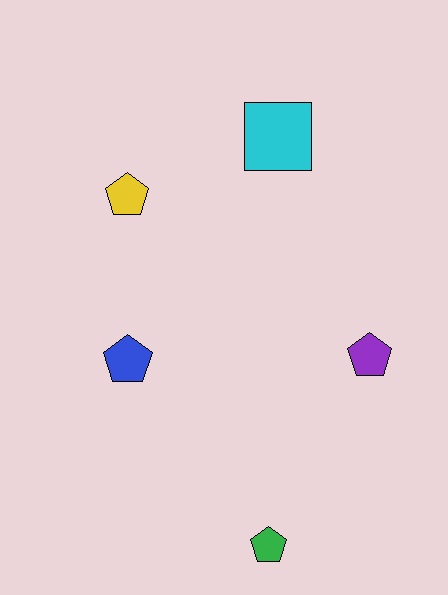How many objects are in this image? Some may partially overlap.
There are 5 objects.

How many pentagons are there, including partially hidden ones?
There are 4 pentagons.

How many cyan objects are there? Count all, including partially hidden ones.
There is 1 cyan object.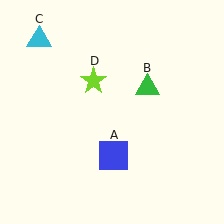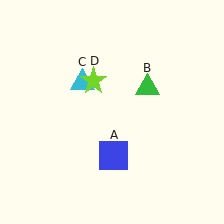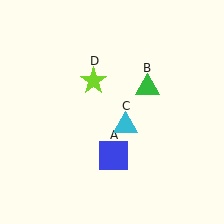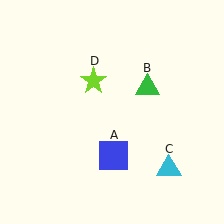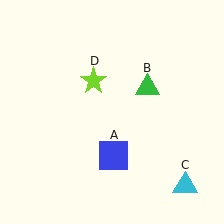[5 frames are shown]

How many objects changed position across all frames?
1 object changed position: cyan triangle (object C).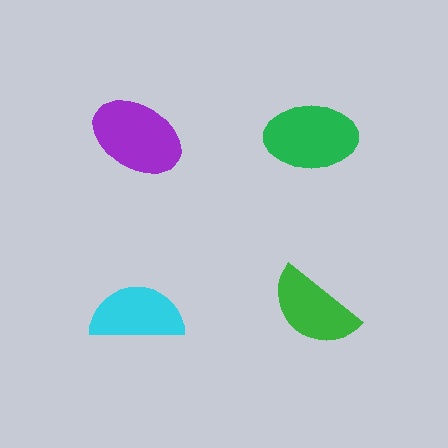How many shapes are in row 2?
2 shapes.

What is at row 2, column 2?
A green semicircle.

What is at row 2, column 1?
A cyan semicircle.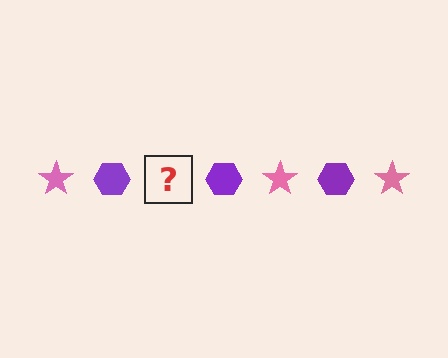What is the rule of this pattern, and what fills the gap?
The rule is that the pattern alternates between pink star and purple hexagon. The gap should be filled with a pink star.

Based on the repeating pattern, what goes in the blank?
The blank should be a pink star.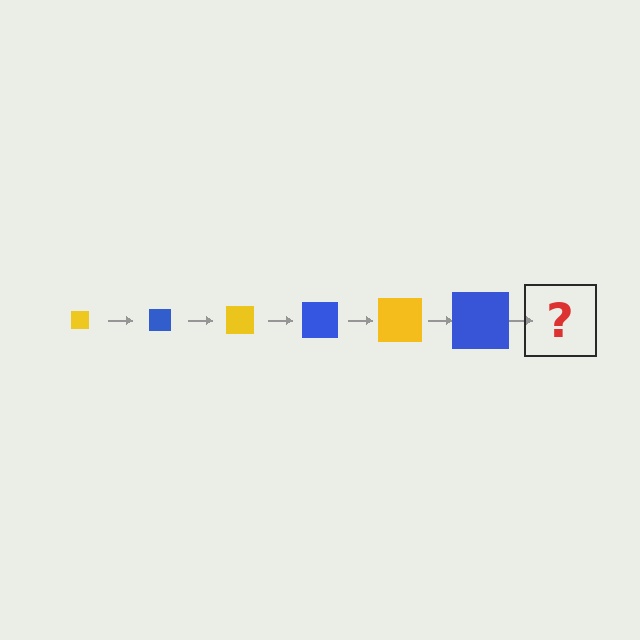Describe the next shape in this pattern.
It should be a yellow square, larger than the previous one.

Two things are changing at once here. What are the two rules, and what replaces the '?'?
The two rules are that the square grows larger each step and the color cycles through yellow and blue. The '?' should be a yellow square, larger than the previous one.